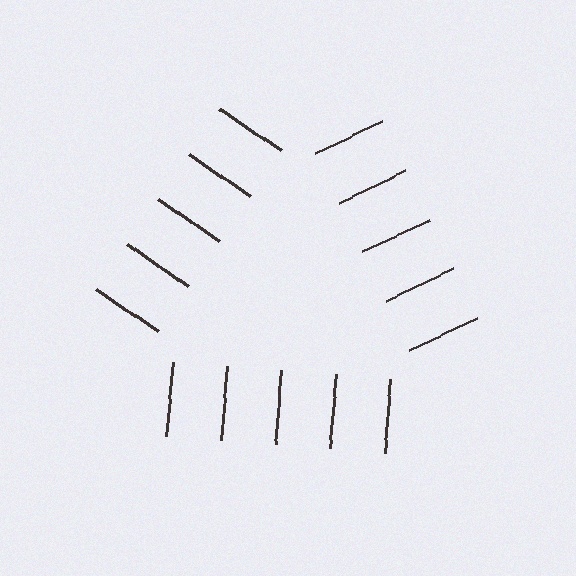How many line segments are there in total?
15 — 5 along each of the 3 edges.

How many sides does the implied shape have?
3 sides — the line-ends trace a triangle.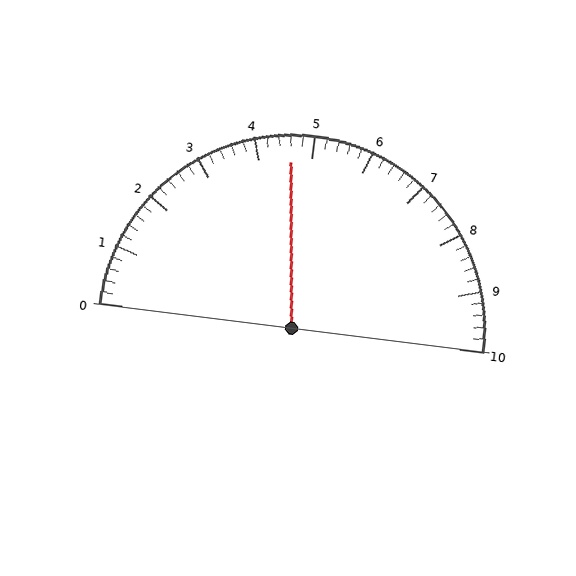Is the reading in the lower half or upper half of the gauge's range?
The reading is in the lower half of the range (0 to 10).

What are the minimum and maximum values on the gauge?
The gauge ranges from 0 to 10.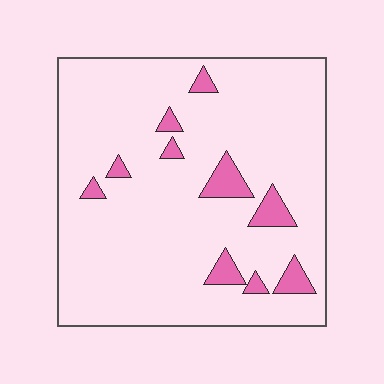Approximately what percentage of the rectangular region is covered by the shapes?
Approximately 10%.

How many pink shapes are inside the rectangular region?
10.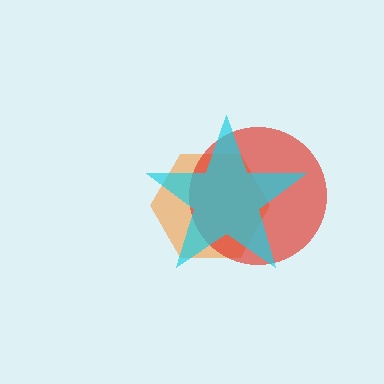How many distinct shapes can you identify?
There are 3 distinct shapes: an orange hexagon, a red circle, a cyan star.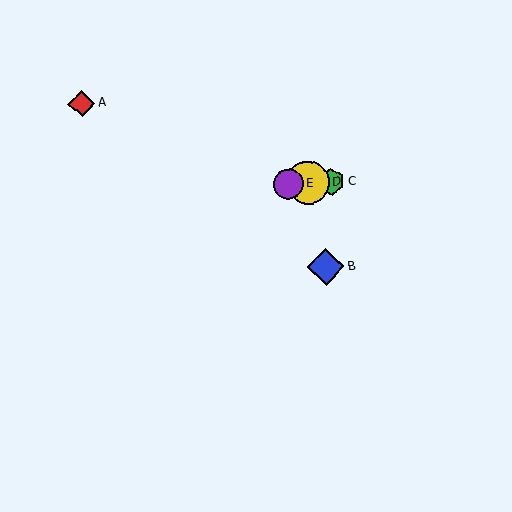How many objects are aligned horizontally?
3 objects (C, D, E) are aligned horizontally.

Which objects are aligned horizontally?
Objects C, D, E are aligned horizontally.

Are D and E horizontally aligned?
Yes, both are at y≈183.